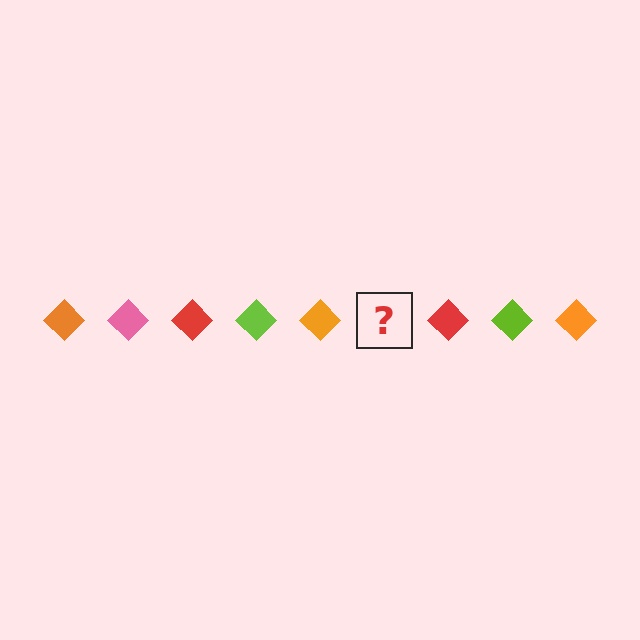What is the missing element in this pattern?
The missing element is a pink diamond.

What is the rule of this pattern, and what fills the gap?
The rule is that the pattern cycles through orange, pink, red, lime diamonds. The gap should be filled with a pink diamond.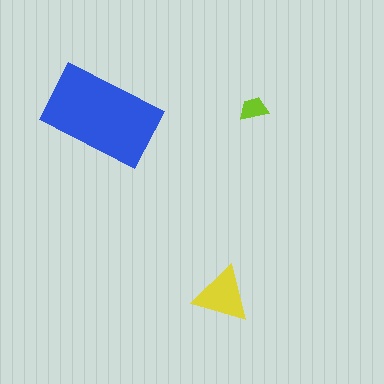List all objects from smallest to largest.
The lime trapezoid, the yellow triangle, the blue rectangle.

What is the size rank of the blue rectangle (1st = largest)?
1st.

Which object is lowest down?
The yellow triangle is bottommost.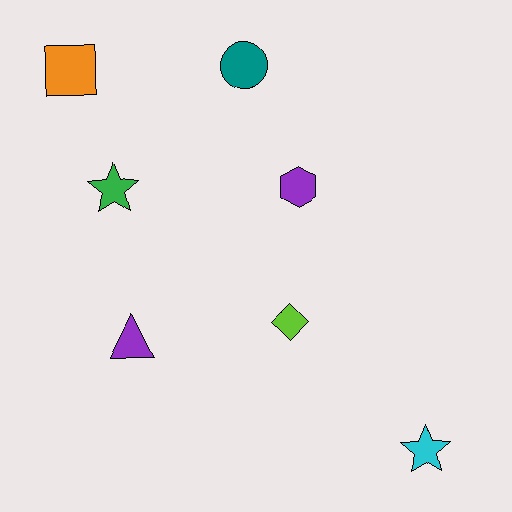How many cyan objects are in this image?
There is 1 cyan object.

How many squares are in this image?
There is 1 square.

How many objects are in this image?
There are 7 objects.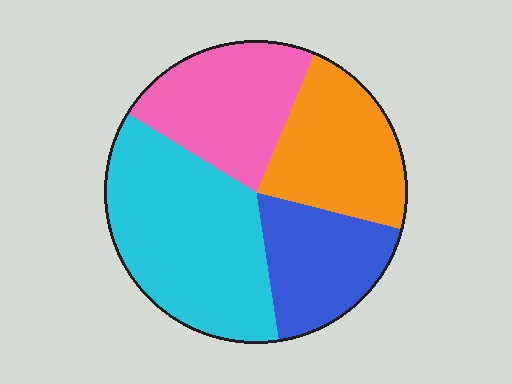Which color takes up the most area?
Cyan, at roughly 35%.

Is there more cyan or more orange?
Cyan.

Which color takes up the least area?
Blue, at roughly 20%.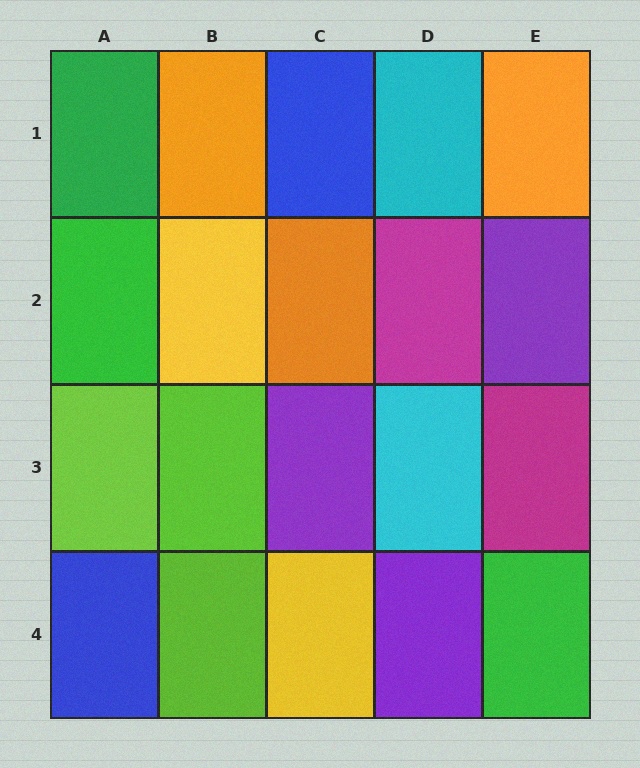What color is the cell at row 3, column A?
Lime.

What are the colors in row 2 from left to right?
Green, yellow, orange, magenta, purple.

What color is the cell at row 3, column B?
Lime.